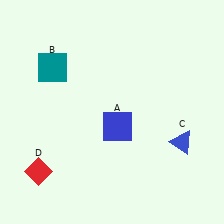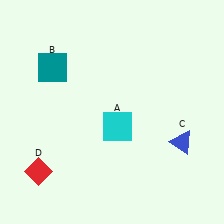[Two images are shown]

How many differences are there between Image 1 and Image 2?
There is 1 difference between the two images.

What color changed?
The square (A) changed from blue in Image 1 to cyan in Image 2.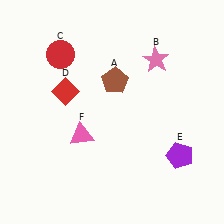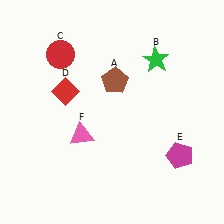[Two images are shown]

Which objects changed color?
B changed from pink to green. E changed from purple to magenta.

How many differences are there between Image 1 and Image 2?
There are 2 differences between the two images.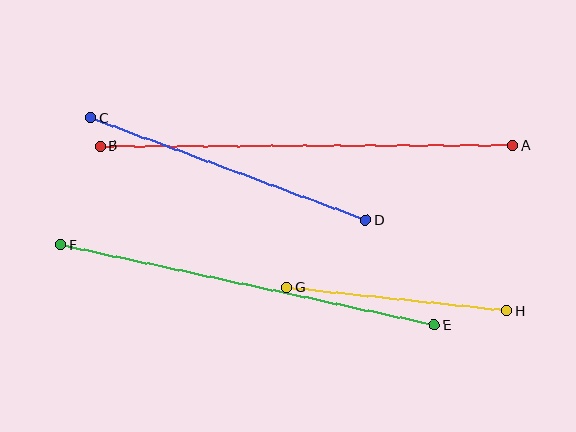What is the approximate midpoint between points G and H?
The midpoint is at approximately (397, 299) pixels.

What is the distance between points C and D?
The distance is approximately 294 pixels.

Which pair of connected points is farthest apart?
Points A and B are farthest apart.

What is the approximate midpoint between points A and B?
The midpoint is at approximately (306, 146) pixels.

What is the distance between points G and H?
The distance is approximately 221 pixels.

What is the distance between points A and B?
The distance is approximately 413 pixels.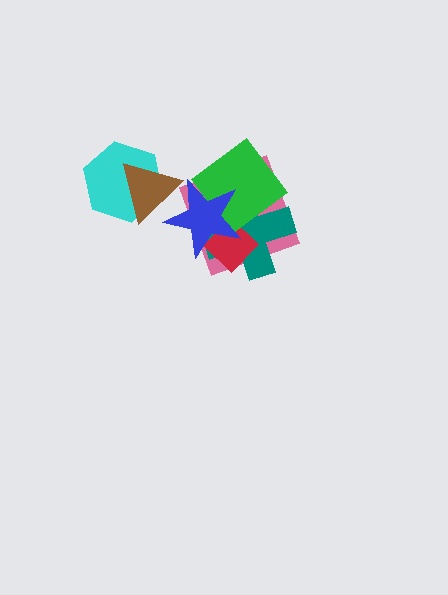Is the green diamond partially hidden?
Yes, it is partially covered by another shape.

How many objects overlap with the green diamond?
4 objects overlap with the green diamond.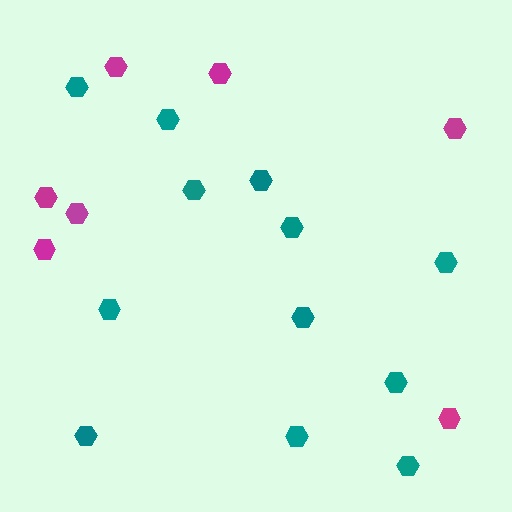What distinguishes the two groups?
There are 2 groups: one group of teal hexagons (12) and one group of magenta hexagons (7).